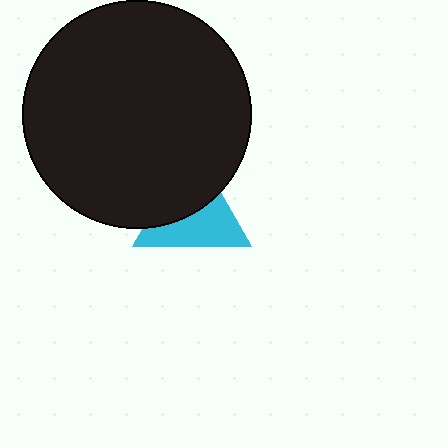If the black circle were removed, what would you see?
You would see the complete cyan triangle.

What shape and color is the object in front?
The object in front is a black circle.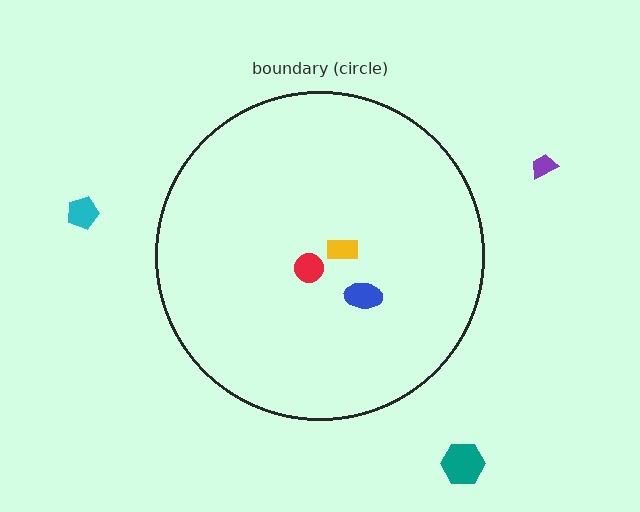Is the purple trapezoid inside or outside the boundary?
Outside.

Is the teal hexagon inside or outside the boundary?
Outside.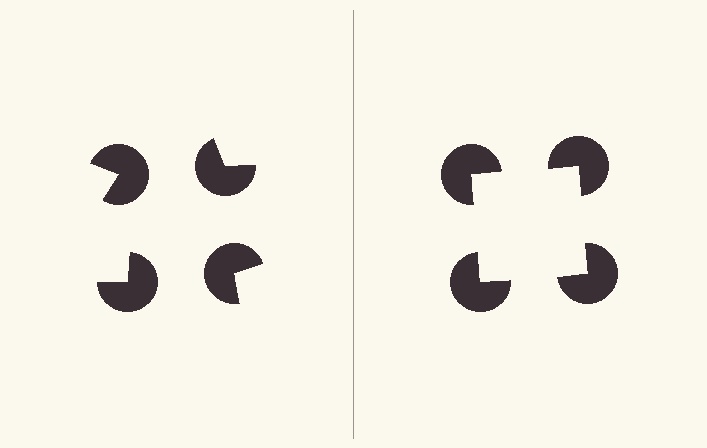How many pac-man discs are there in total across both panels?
8 — 4 on each side.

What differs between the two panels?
The pac-man discs are positioned identically on both sides; only the wedge orientations differ. On the right they align to a square; on the left they are misaligned.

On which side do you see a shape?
An illusory square appears on the right side. On the left side the wedge cuts are rotated, so no coherent shape forms.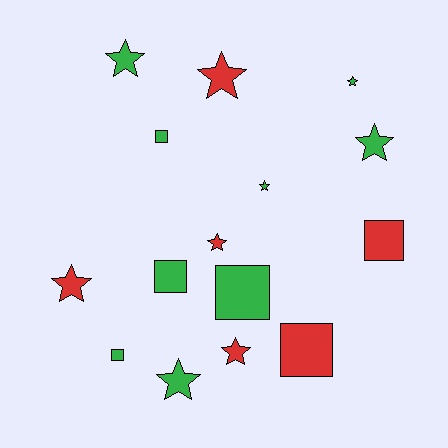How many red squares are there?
There are 2 red squares.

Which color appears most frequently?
Green, with 9 objects.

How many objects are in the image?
There are 15 objects.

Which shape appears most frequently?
Star, with 9 objects.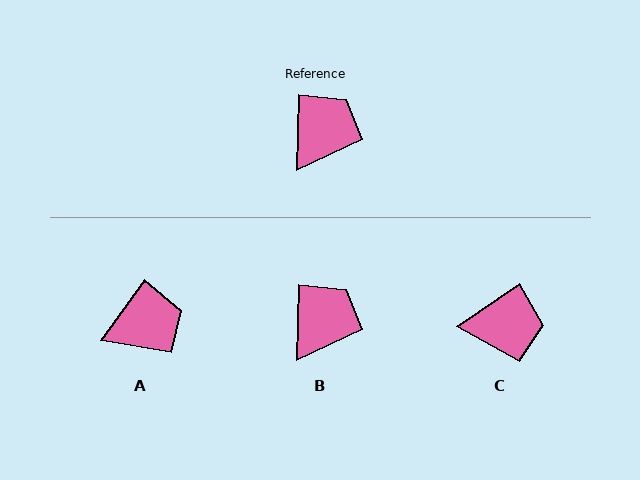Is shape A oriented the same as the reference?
No, it is off by about 35 degrees.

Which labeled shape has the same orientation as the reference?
B.